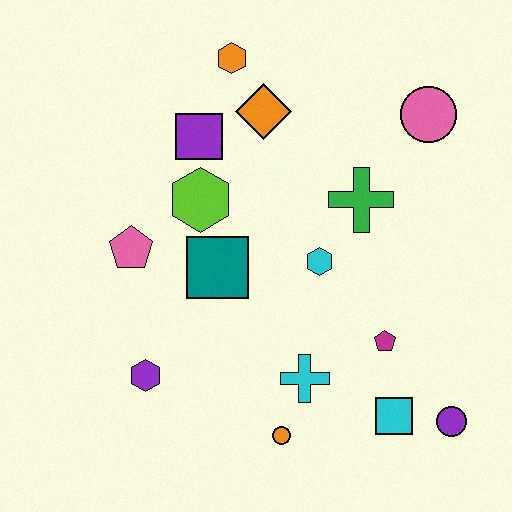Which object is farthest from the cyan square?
The orange hexagon is farthest from the cyan square.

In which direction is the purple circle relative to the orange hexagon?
The purple circle is below the orange hexagon.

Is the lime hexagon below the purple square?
Yes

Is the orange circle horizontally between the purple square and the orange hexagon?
No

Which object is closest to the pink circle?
The green cross is closest to the pink circle.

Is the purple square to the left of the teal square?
Yes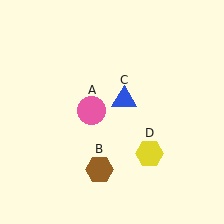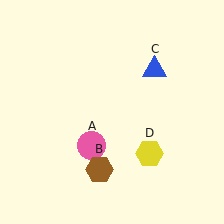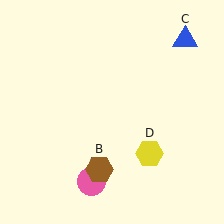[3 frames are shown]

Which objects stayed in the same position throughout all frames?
Brown hexagon (object B) and yellow hexagon (object D) remained stationary.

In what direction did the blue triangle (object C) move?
The blue triangle (object C) moved up and to the right.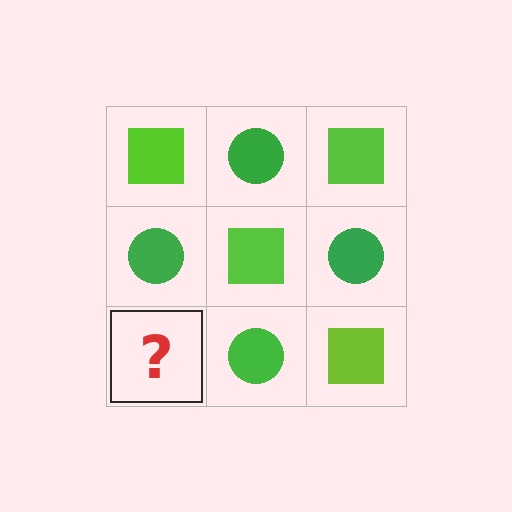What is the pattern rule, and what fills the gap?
The rule is that it alternates lime square and green circle in a checkerboard pattern. The gap should be filled with a lime square.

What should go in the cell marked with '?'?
The missing cell should contain a lime square.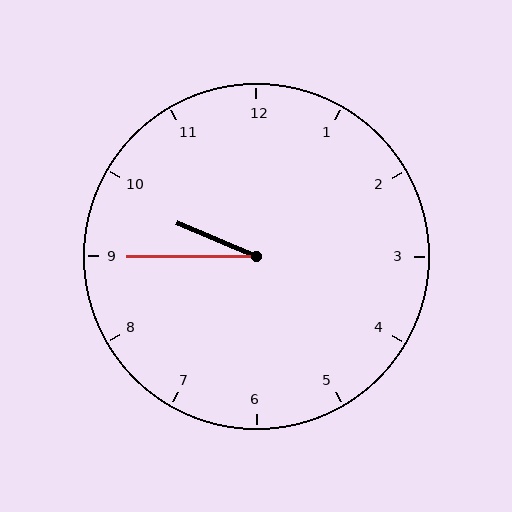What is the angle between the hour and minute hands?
Approximately 22 degrees.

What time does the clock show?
9:45.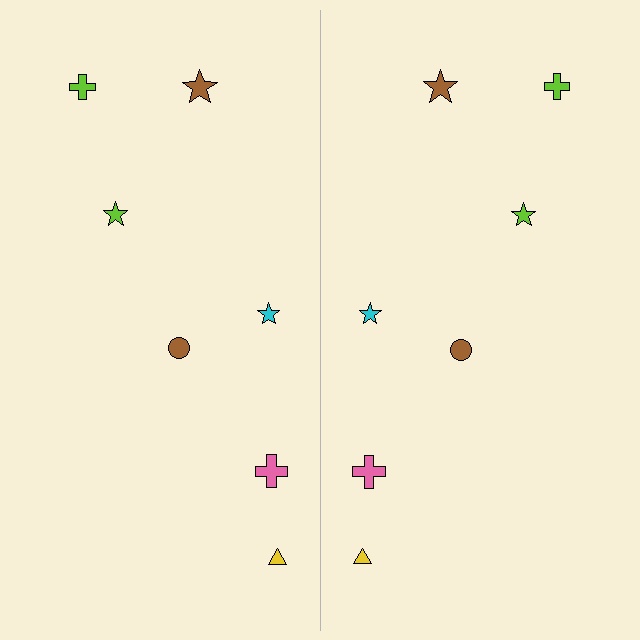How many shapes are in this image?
There are 14 shapes in this image.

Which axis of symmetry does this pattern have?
The pattern has a vertical axis of symmetry running through the center of the image.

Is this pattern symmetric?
Yes, this pattern has bilateral (reflection) symmetry.